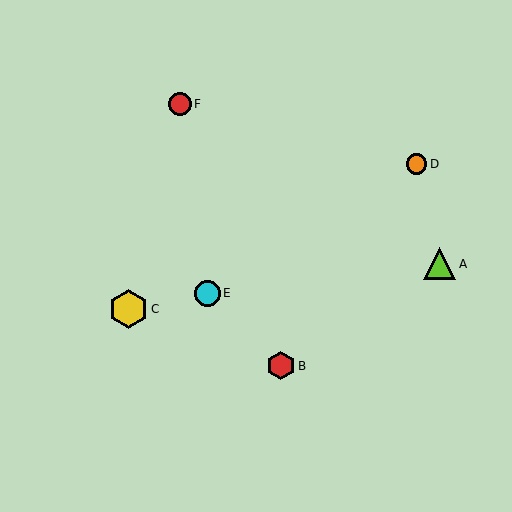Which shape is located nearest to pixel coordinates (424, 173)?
The orange circle (labeled D) at (416, 164) is nearest to that location.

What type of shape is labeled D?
Shape D is an orange circle.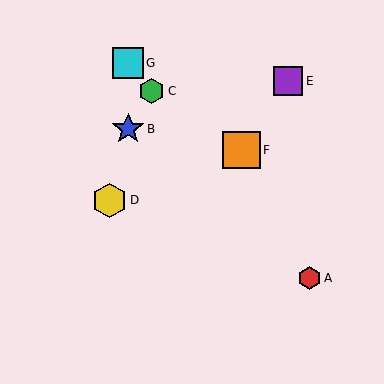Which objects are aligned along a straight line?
Objects A, C, G are aligned along a straight line.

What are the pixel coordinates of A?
Object A is at (309, 278).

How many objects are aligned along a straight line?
3 objects (A, C, G) are aligned along a straight line.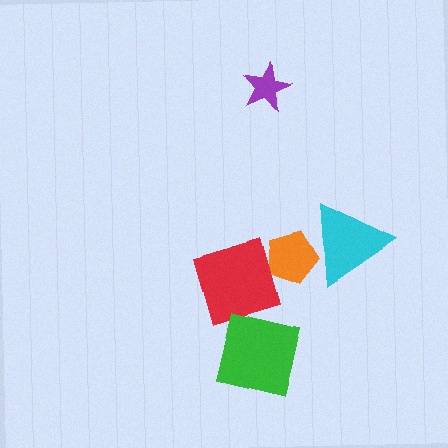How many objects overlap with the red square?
0 objects overlap with the red square.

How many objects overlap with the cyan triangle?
1 object overlaps with the cyan triangle.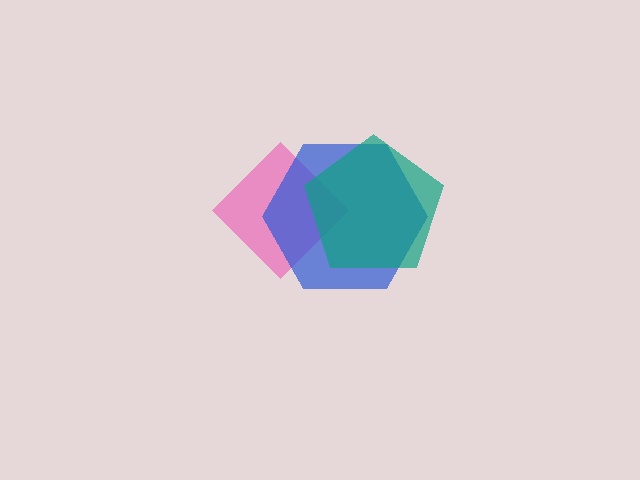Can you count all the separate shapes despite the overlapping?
Yes, there are 3 separate shapes.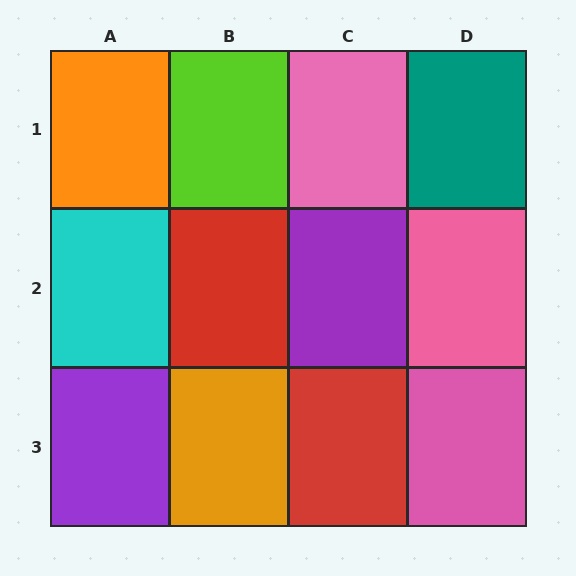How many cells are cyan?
1 cell is cyan.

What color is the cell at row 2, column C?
Purple.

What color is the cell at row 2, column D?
Pink.